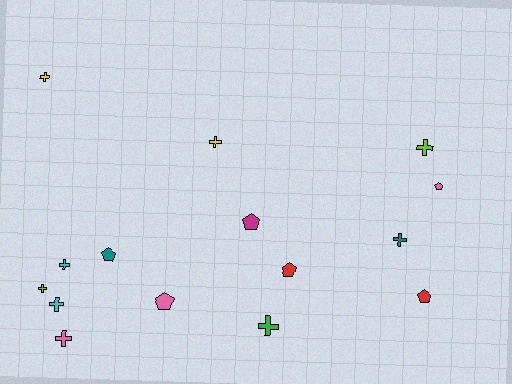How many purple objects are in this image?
There are no purple objects.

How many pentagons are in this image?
There are 6 pentagons.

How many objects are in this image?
There are 15 objects.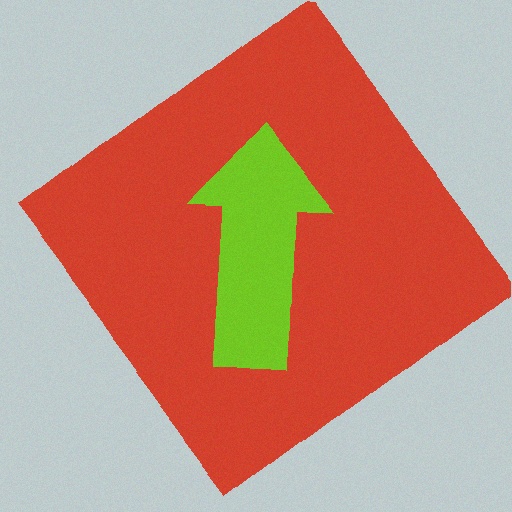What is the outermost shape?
The red diamond.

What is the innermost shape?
The lime arrow.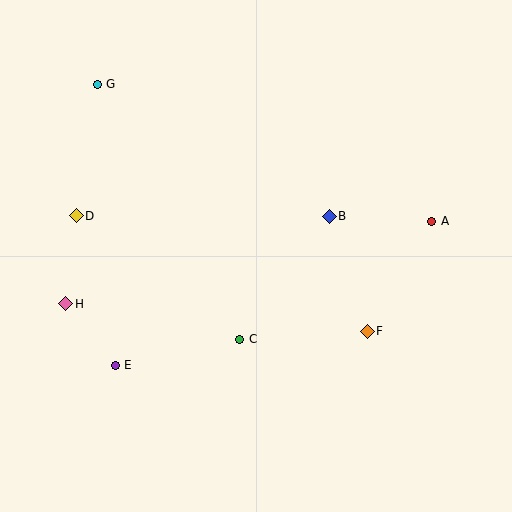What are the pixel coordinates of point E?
Point E is at (115, 365).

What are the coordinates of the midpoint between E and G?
The midpoint between E and G is at (106, 225).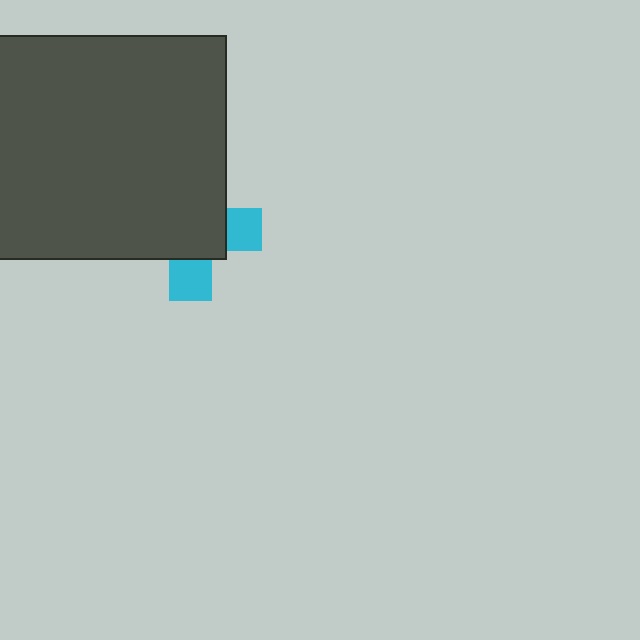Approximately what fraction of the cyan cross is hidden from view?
Roughly 69% of the cyan cross is hidden behind the dark gray rectangle.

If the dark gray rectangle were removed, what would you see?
You would see the complete cyan cross.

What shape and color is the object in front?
The object in front is a dark gray rectangle.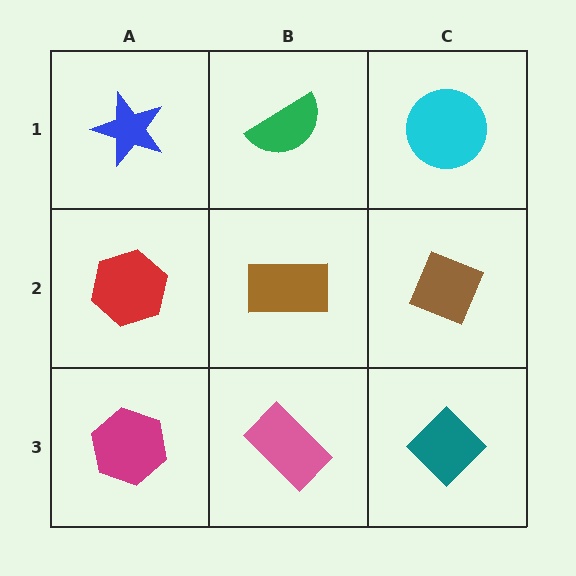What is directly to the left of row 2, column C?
A brown rectangle.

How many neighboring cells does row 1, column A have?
2.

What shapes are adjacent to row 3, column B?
A brown rectangle (row 2, column B), a magenta hexagon (row 3, column A), a teal diamond (row 3, column C).